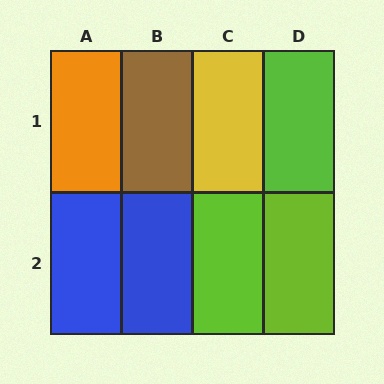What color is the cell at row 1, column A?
Orange.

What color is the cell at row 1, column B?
Brown.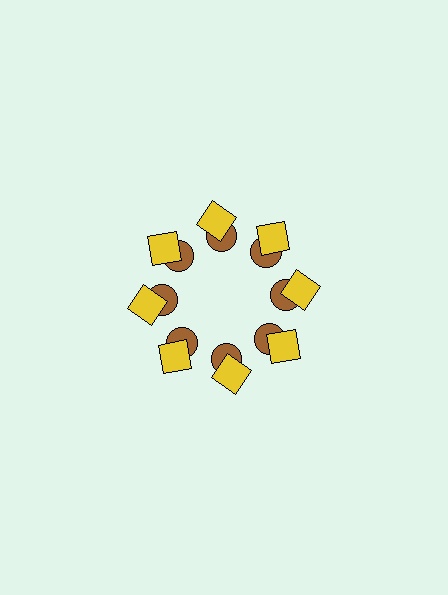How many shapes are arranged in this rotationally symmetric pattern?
There are 16 shapes, arranged in 8 groups of 2.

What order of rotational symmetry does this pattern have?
This pattern has 8-fold rotational symmetry.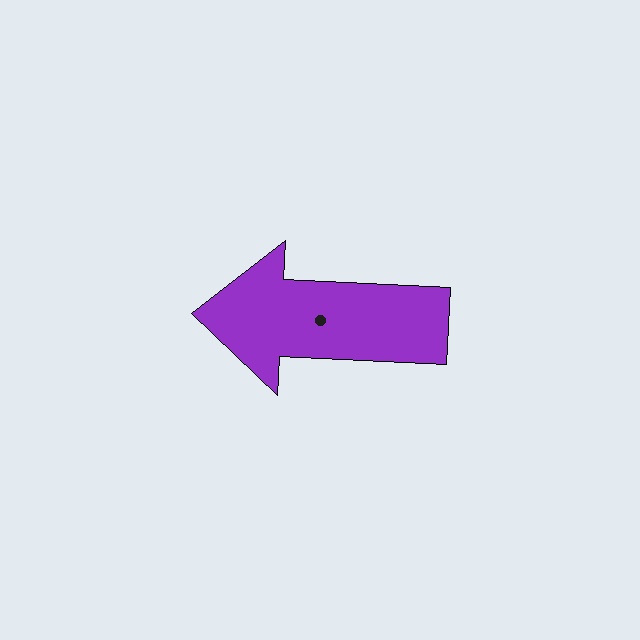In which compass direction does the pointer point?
West.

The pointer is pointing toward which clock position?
Roughly 9 o'clock.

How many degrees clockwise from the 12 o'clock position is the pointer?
Approximately 273 degrees.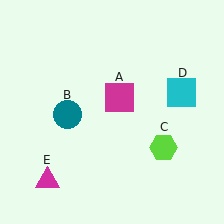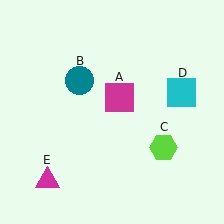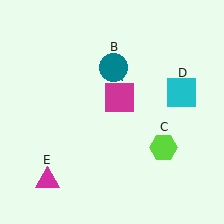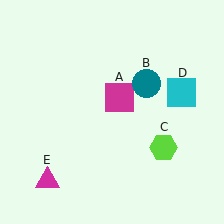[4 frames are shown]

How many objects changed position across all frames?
1 object changed position: teal circle (object B).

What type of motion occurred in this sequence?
The teal circle (object B) rotated clockwise around the center of the scene.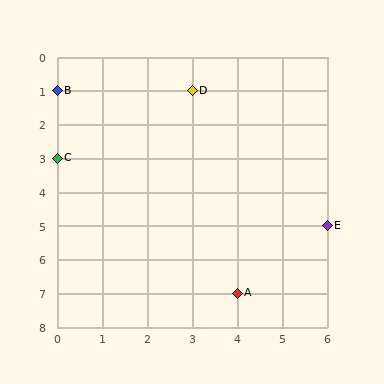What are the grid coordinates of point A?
Point A is at grid coordinates (4, 7).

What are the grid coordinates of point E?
Point E is at grid coordinates (6, 5).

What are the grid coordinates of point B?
Point B is at grid coordinates (0, 1).